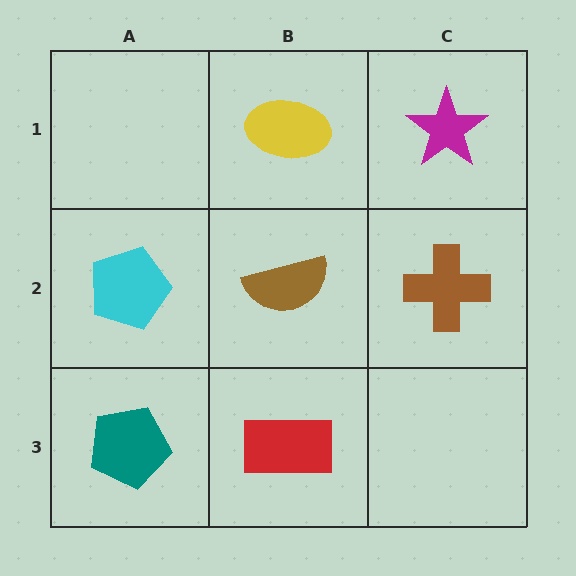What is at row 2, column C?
A brown cross.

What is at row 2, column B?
A brown semicircle.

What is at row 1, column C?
A magenta star.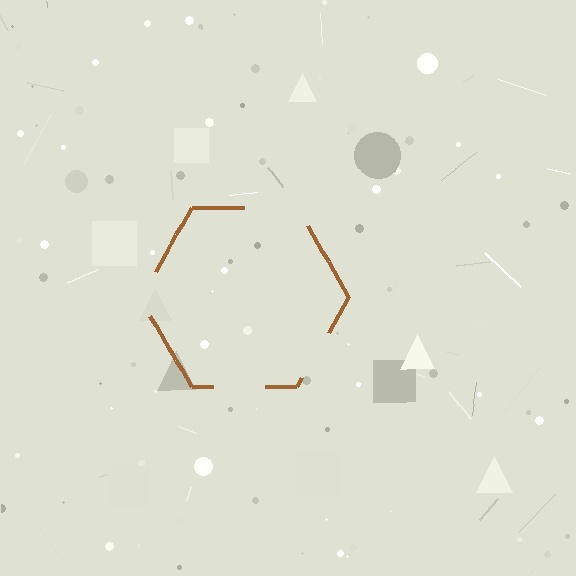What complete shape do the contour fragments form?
The contour fragments form a hexagon.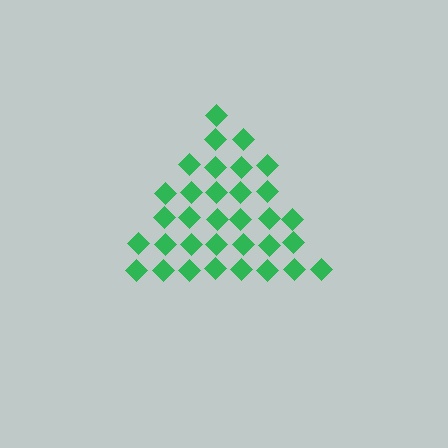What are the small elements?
The small elements are diamonds.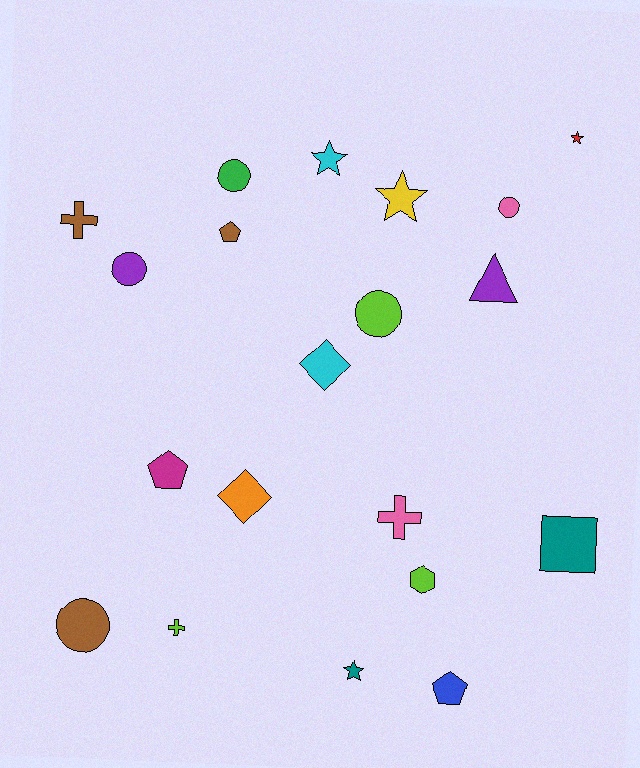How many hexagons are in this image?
There is 1 hexagon.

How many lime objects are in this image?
There are 3 lime objects.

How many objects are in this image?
There are 20 objects.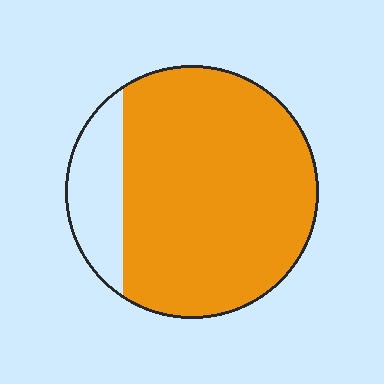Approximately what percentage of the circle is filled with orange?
Approximately 85%.